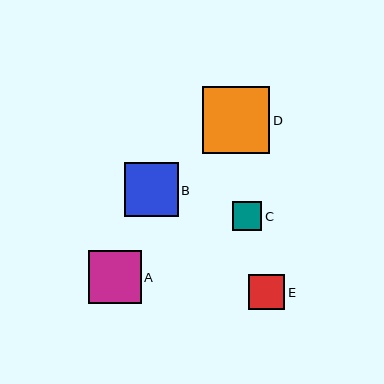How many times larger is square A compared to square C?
Square A is approximately 1.8 times the size of square C.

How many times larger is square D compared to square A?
Square D is approximately 1.3 times the size of square A.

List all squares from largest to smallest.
From largest to smallest: D, B, A, E, C.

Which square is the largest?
Square D is the largest with a size of approximately 67 pixels.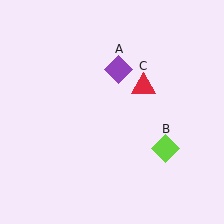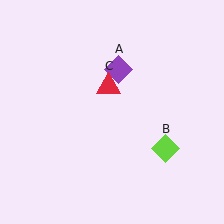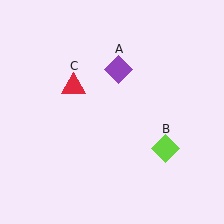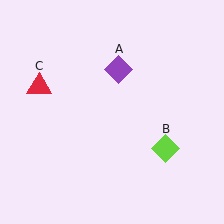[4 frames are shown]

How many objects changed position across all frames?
1 object changed position: red triangle (object C).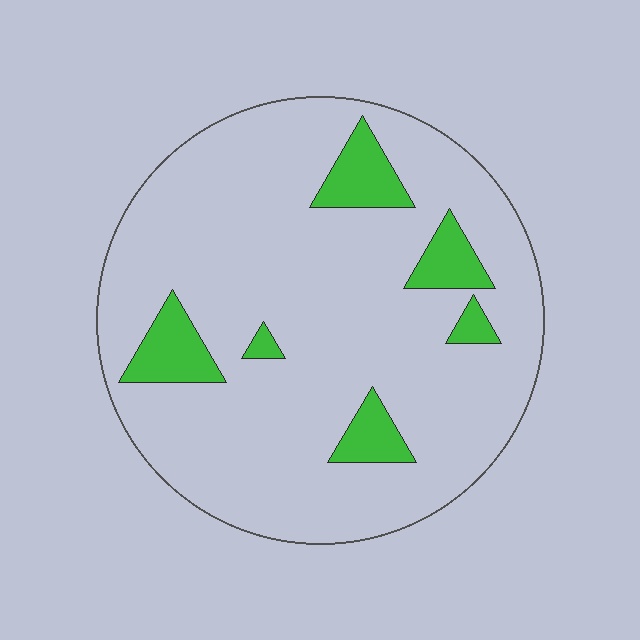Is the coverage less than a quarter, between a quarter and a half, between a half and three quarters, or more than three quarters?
Less than a quarter.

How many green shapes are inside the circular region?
6.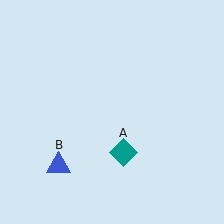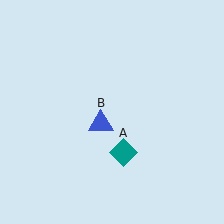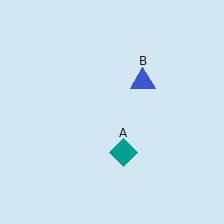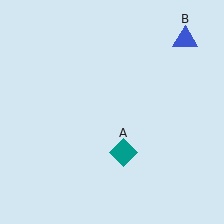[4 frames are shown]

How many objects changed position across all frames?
1 object changed position: blue triangle (object B).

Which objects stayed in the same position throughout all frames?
Teal diamond (object A) remained stationary.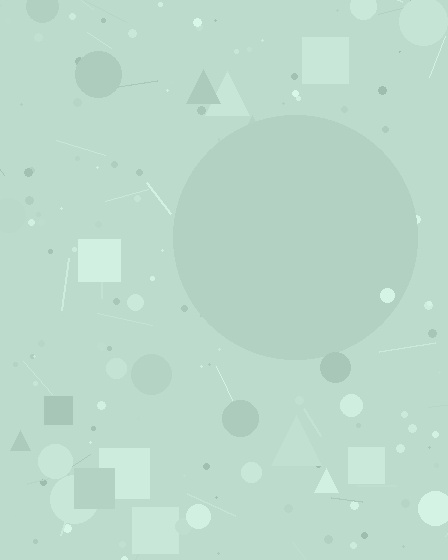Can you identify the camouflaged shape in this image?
The camouflaged shape is a circle.